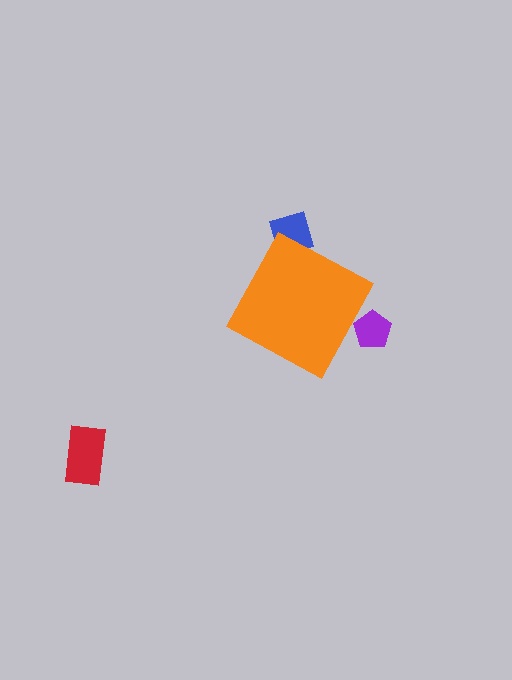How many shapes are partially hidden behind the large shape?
2 shapes are partially hidden.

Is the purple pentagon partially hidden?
Yes, the purple pentagon is partially hidden behind the orange diamond.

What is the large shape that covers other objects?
An orange diamond.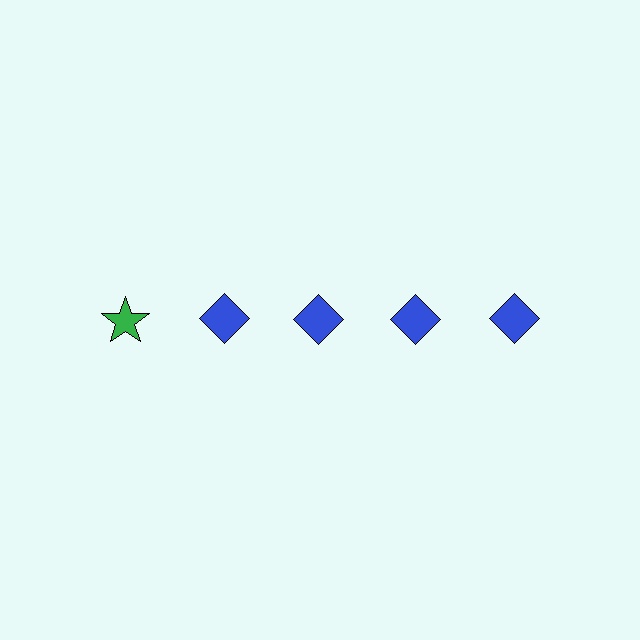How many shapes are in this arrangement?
There are 5 shapes arranged in a grid pattern.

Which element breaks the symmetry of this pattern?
The green star in the top row, leftmost column breaks the symmetry. All other shapes are blue diamonds.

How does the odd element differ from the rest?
It differs in both color (green instead of blue) and shape (star instead of diamond).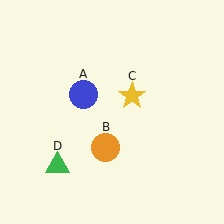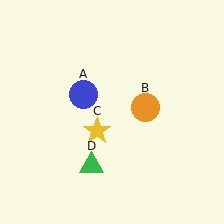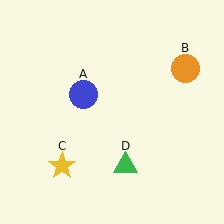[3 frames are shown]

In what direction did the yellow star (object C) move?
The yellow star (object C) moved down and to the left.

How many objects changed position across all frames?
3 objects changed position: orange circle (object B), yellow star (object C), green triangle (object D).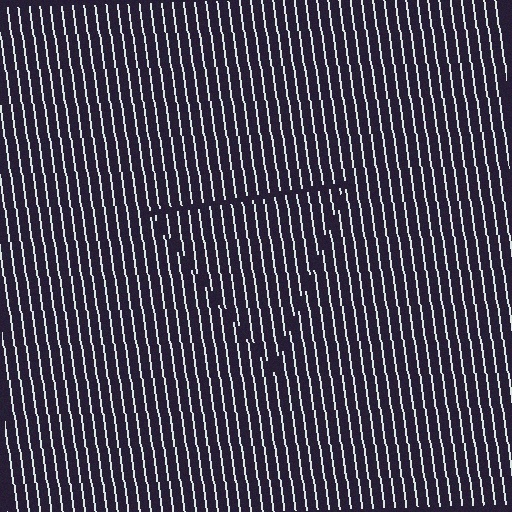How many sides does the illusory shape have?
3 sides — the line-ends trace a triangle.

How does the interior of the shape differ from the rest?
The interior of the shape contains the same grating, shifted by half a period — the contour is defined by the phase discontinuity where line-ends from the inner and outer gratings abut.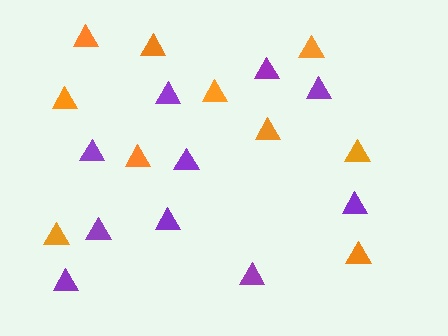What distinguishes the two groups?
There are 2 groups: one group of purple triangles (10) and one group of orange triangles (10).